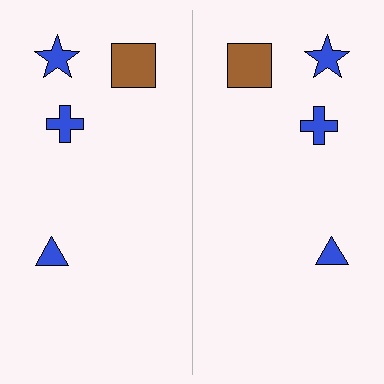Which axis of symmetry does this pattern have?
The pattern has a vertical axis of symmetry running through the center of the image.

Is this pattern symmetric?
Yes, this pattern has bilateral (reflection) symmetry.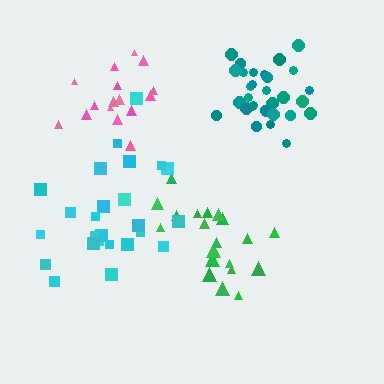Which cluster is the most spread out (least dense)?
Cyan.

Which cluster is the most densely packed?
Teal.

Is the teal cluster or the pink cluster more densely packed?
Teal.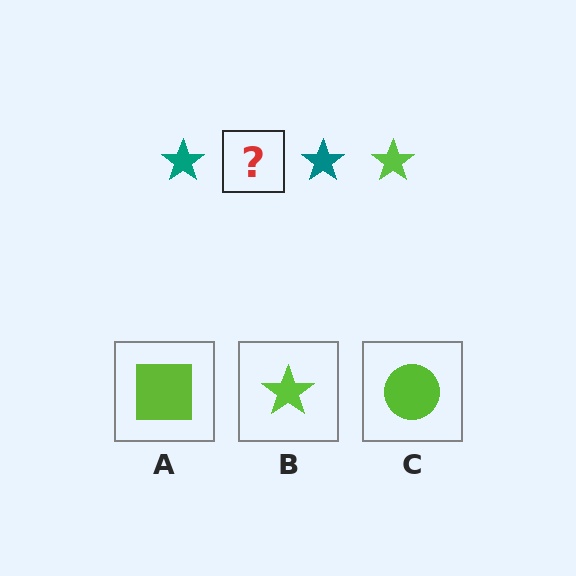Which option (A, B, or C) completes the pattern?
B.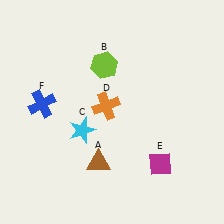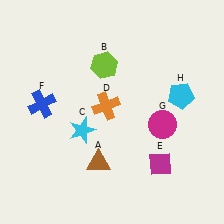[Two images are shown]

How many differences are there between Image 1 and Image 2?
There are 2 differences between the two images.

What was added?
A magenta circle (G), a cyan pentagon (H) were added in Image 2.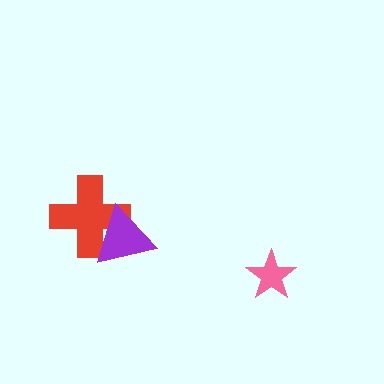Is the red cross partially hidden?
Yes, it is partially covered by another shape.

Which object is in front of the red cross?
The purple triangle is in front of the red cross.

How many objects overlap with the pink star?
0 objects overlap with the pink star.